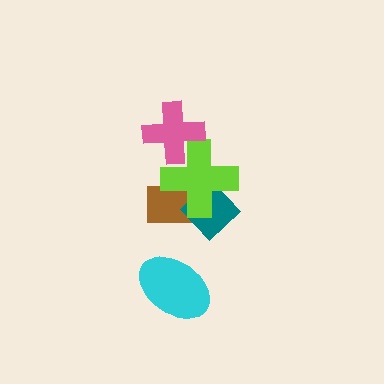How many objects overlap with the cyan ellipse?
0 objects overlap with the cyan ellipse.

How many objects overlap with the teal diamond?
2 objects overlap with the teal diamond.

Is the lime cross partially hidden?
Yes, it is partially covered by another shape.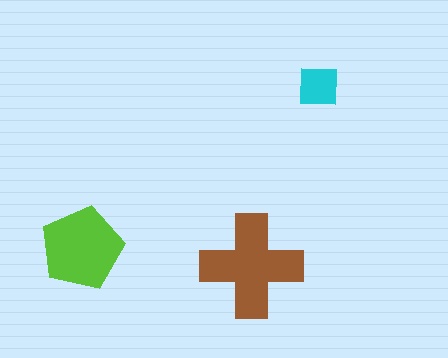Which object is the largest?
The brown cross.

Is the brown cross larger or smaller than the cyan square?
Larger.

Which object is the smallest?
The cyan square.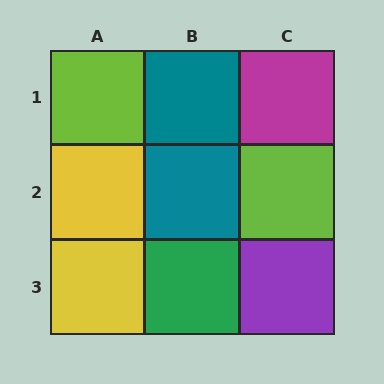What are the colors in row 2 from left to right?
Yellow, teal, lime.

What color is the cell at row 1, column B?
Teal.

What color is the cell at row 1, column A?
Lime.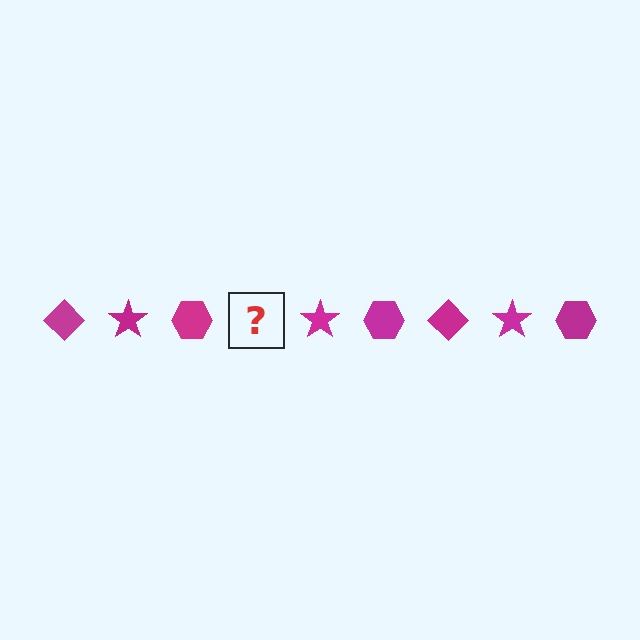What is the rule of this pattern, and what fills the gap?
The rule is that the pattern cycles through diamond, star, hexagon shapes in magenta. The gap should be filled with a magenta diamond.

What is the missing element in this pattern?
The missing element is a magenta diamond.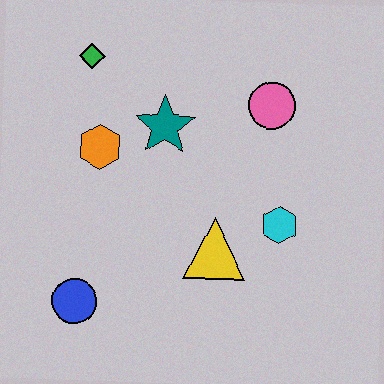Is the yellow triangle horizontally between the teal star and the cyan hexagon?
Yes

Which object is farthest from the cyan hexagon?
The green diamond is farthest from the cyan hexagon.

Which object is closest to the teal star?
The orange hexagon is closest to the teal star.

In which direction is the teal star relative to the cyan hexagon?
The teal star is to the left of the cyan hexagon.